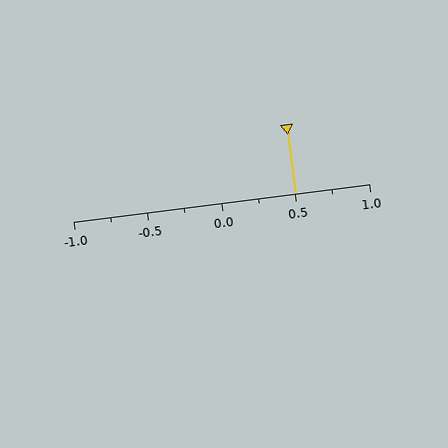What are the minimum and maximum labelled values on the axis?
The axis runs from -1.0 to 1.0.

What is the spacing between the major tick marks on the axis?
The major ticks are spaced 0.5 apart.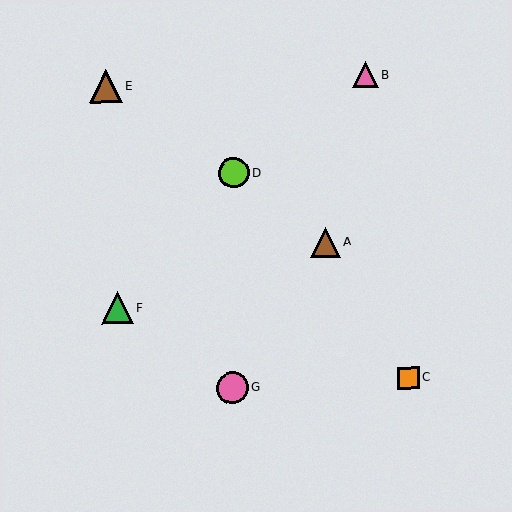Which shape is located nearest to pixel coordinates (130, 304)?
The green triangle (labeled F) at (117, 308) is nearest to that location.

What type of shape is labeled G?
Shape G is a pink circle.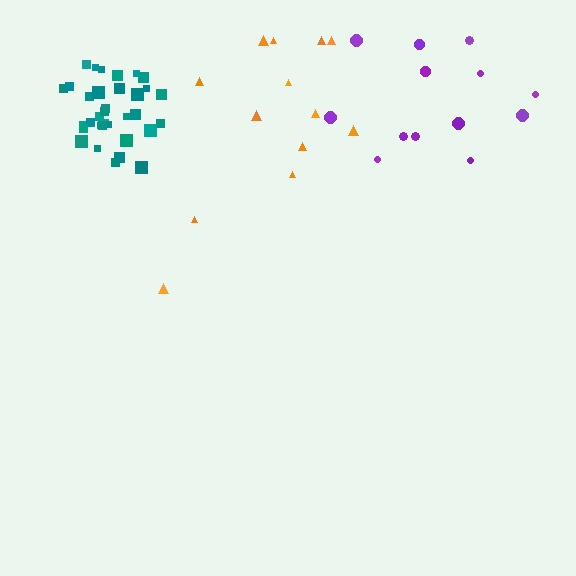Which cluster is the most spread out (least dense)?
Orange.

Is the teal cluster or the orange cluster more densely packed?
Teal.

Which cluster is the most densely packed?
Teal.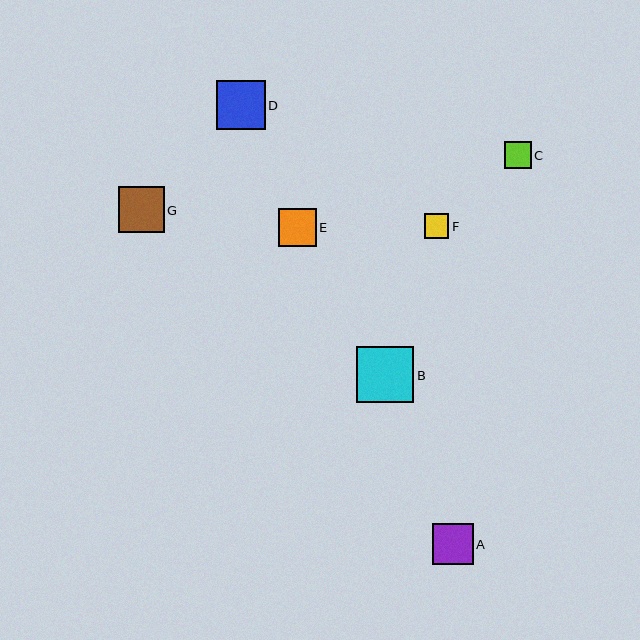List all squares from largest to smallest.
From largest to smallest: B, D, G, A, E, C, F.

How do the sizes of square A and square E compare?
Square A and square E are approximately the same size.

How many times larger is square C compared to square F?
Square C is approximately 1.1 times the size of square F.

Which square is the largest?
Square B is the largest with a size of approximately 57 pixels.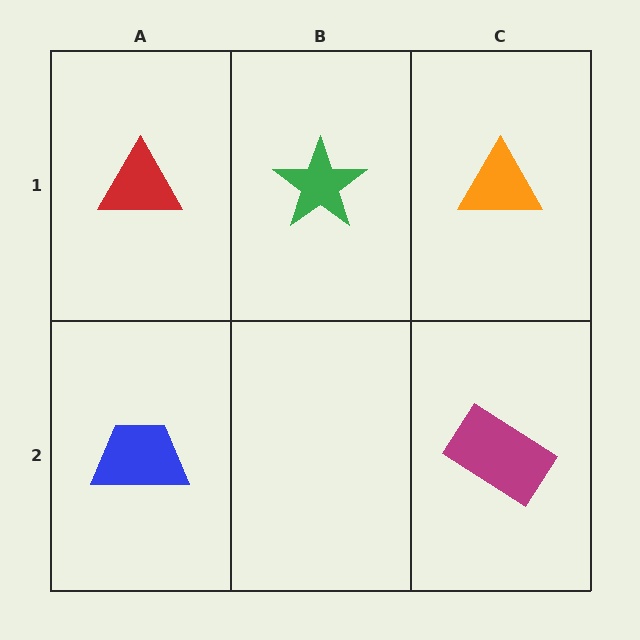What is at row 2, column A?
A blue trapezoid.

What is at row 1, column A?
A red triangle.